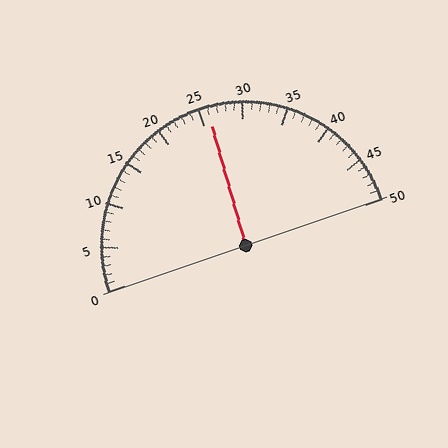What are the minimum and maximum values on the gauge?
The gauge ranges from 0 to 50.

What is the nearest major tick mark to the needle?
The nearest major tick mark is 25.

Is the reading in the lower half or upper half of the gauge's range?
The reading is in the upper half of the range (0 to 50).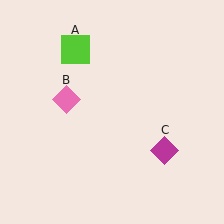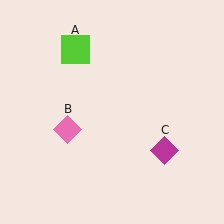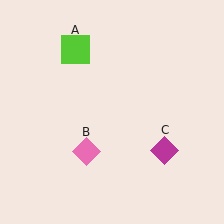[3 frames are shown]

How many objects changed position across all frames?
1 object changed position: pink diamond (object B).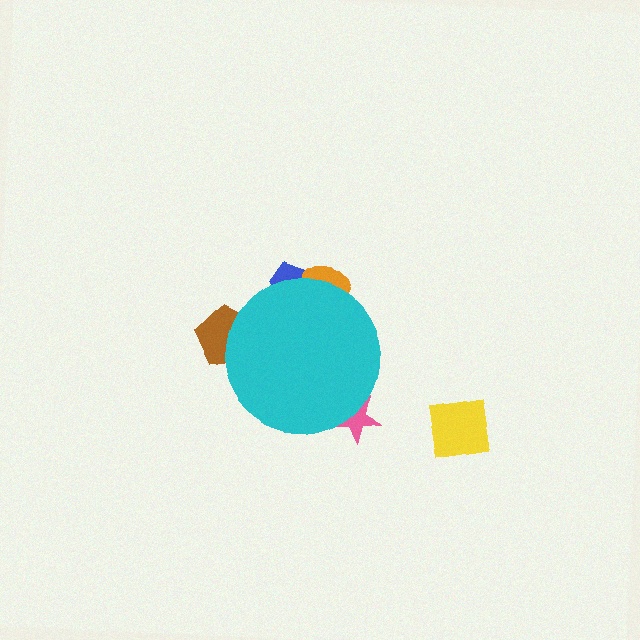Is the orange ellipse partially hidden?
Yes, the orange ellipse is partially hidden behind the cyan circle.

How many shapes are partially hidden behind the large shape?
4 shapes are partially hidden.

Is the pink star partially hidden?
Yes, the pink star is partially hidden behind the cyan circle.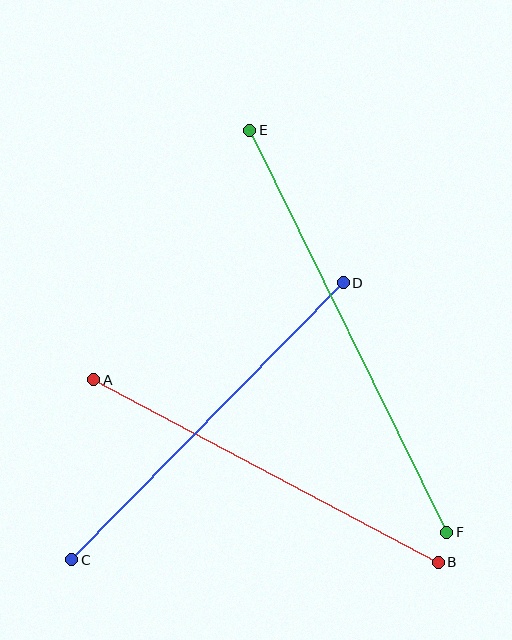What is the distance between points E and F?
The distance is approximately 448 pixels.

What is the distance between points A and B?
The distance is approximately 390 pixels.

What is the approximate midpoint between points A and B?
The midpoint is at approximately (266, 471) pixels.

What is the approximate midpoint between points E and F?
The midpoint is at approximately (348, 331) pixels.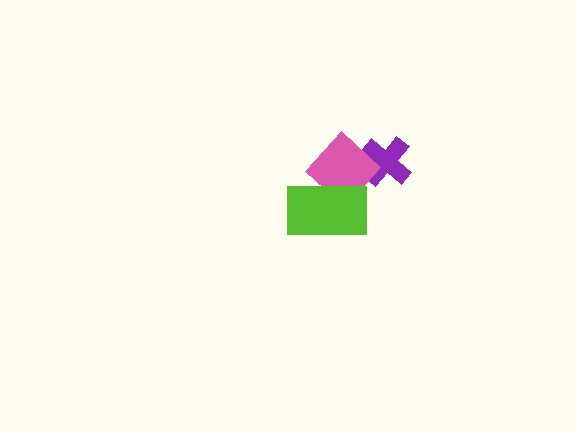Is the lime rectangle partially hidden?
No, no other shape covers it.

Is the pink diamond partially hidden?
Yes, it is partially covered by another shape.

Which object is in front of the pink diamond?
The lime rectangle is in front of the pink diamond.